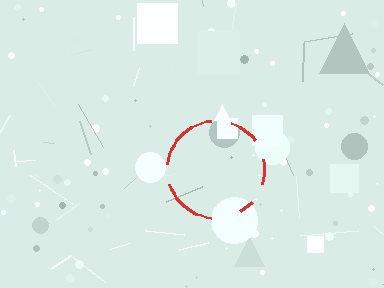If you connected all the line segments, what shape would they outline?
They would outline a circle.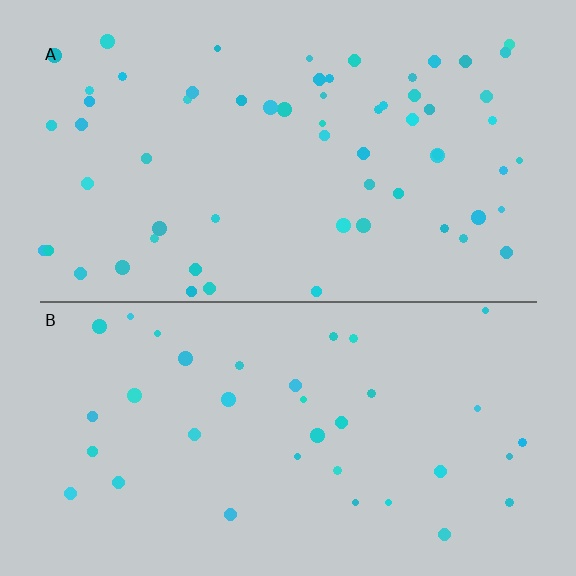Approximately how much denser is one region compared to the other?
Approximately 1.7× — region A over region B.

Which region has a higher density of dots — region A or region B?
A (the top).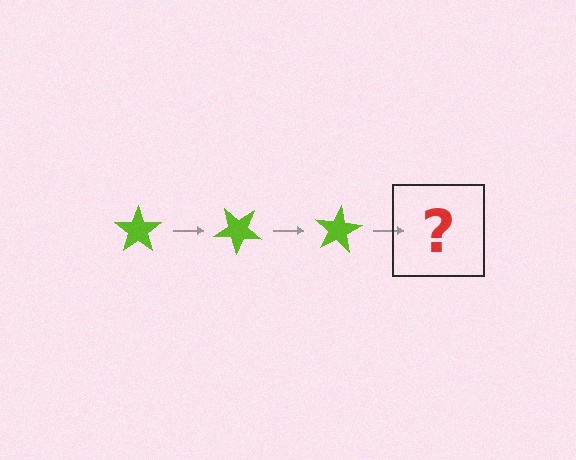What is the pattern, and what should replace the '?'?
The pattern is that the star rotates 40 degrees each step. The '?' should be a lime star rotated 120 degrees.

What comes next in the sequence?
The next element should be a lime star rotated 120 degrees.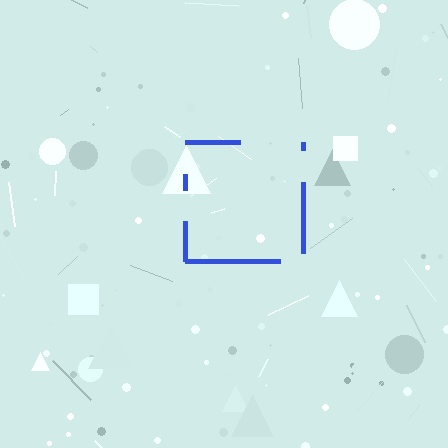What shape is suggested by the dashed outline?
The dashed outline suggests a square.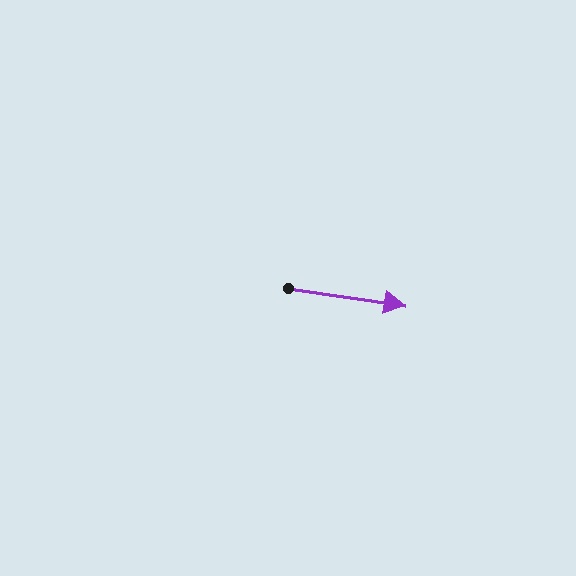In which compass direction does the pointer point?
East.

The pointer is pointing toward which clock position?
Roughly 3 o'clock.